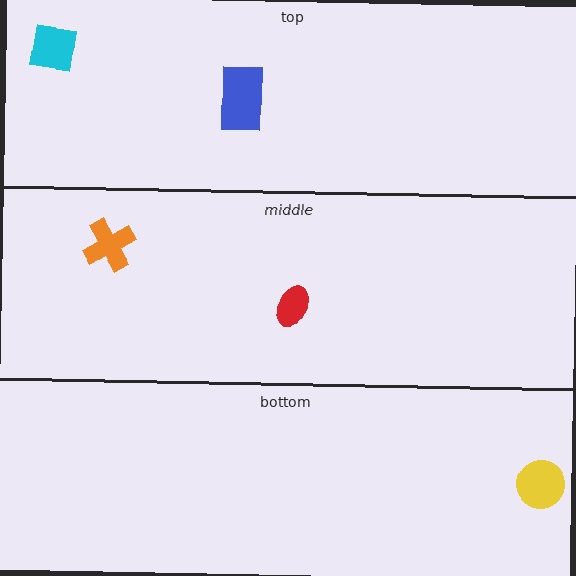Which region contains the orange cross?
The middle region.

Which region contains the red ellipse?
The middle region.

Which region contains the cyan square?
The top region.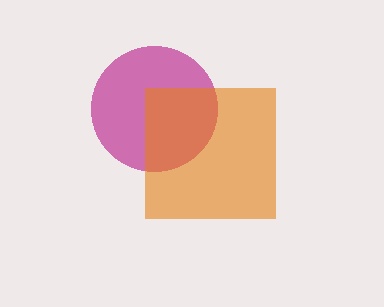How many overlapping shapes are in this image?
There are 2 overlapping shapes in the image.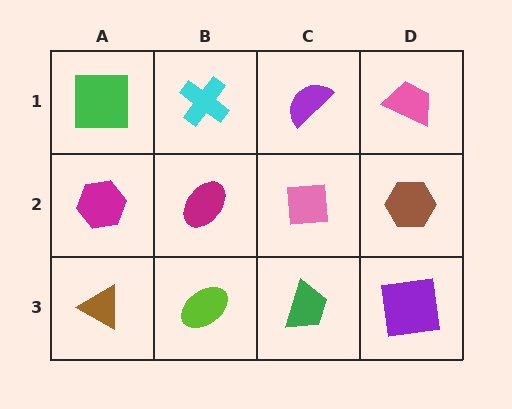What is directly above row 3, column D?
A brown hexagon.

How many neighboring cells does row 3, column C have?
3.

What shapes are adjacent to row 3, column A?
A magenta hexagon (row 2, column A), a lime ellipse (row 3, column B).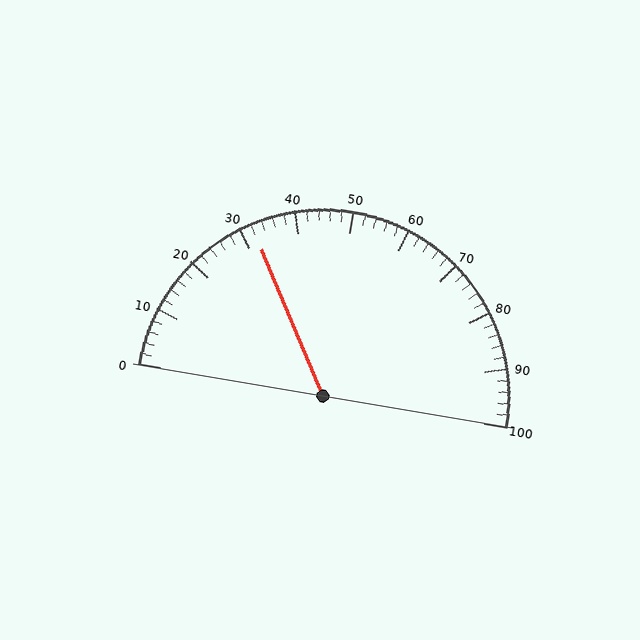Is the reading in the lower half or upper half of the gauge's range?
The reading is in the lower half of the range (0 to 100).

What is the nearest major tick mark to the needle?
The nearest major tick mark is 30.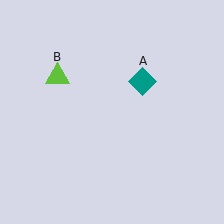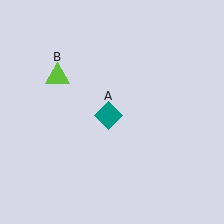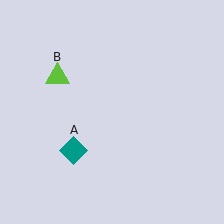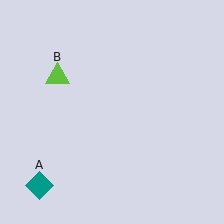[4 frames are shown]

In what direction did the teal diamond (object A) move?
The teal diamond (object A) moved down and to the left.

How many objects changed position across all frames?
1 object changed position: teal diamond (object A).